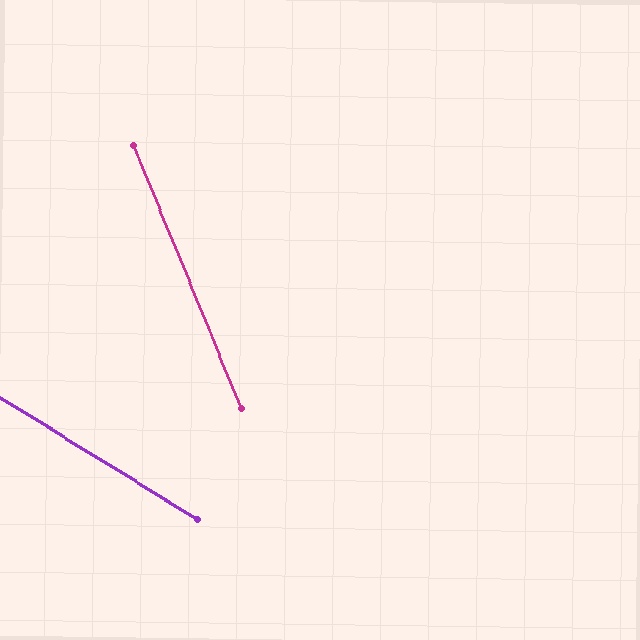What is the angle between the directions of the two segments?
Approximately 36 degrees.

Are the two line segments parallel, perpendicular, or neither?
Neither parallel nor perpendicular — they differ by about 36°.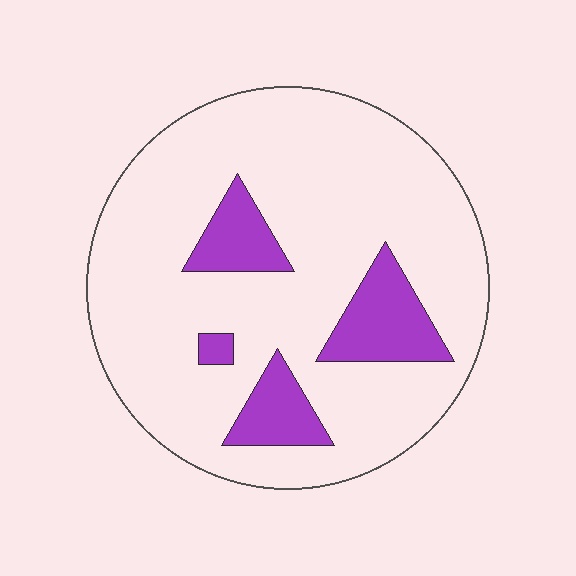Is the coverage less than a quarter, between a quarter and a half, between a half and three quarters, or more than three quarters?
Less than a quarter.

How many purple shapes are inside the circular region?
4.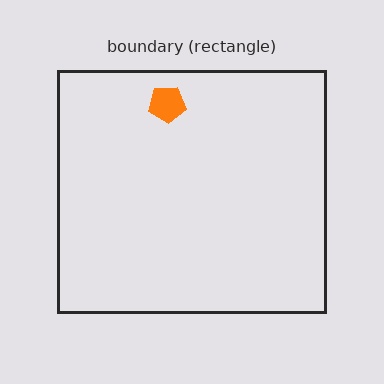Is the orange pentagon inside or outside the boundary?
Inside.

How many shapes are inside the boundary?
1 inside, 0 outside.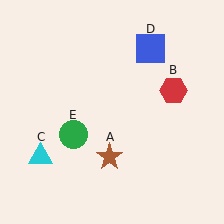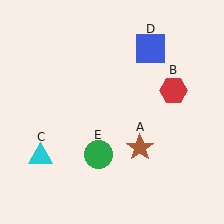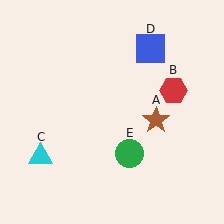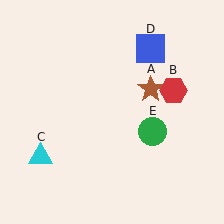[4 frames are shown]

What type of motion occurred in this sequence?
The brown star (object A), green circle (object E) rotated counterclockwise around the center of the scene.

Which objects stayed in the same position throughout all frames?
Red hexagon (object B) and cyan triangle (object C) and blue square (object D) remained stationary.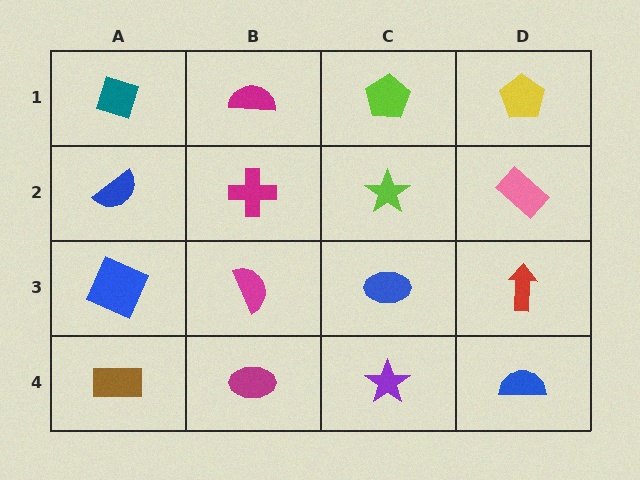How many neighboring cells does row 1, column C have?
3.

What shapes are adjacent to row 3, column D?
A pink rectangle (row 2, column D), a blue semicircle (row 4, column D), a blue ellipse (row 3, column C).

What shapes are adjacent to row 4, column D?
A red arrow (row 3, column D), a purple star (row 4, column C).